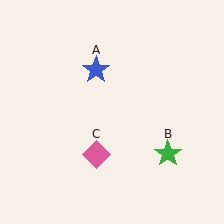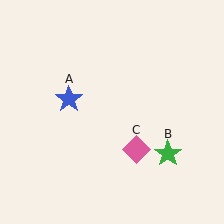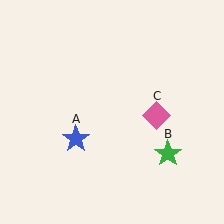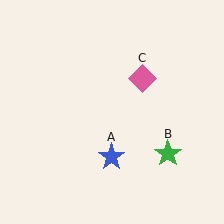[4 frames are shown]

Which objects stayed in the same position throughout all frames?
Green star (object B) remained stationary.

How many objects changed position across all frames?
2 objects changed position: blue star (object A), pink diamond (object C).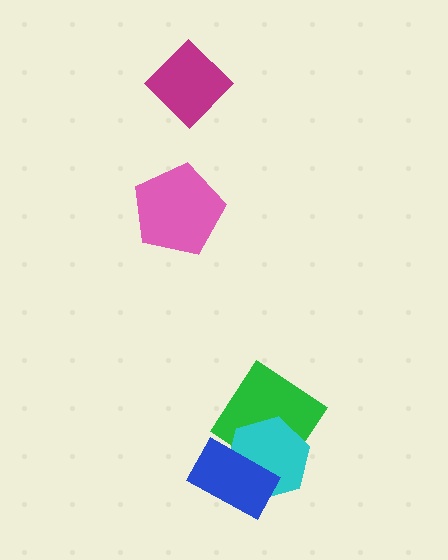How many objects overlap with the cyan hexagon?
2 objects overlap with the cyan hexagon.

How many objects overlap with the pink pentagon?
0 objects overlap with the pink pentagon.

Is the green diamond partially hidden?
Yes, it is partially covered by another shape.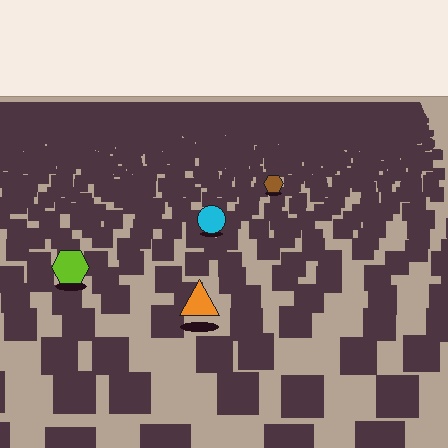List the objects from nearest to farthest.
From nearest to farthest: the orange triangle, the lime hexagon, the cyan circle, the brown hexagon.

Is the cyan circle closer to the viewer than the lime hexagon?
No. The lime hexagon is closer — you can tell from the texture gradient: the ground texture is coarser near it.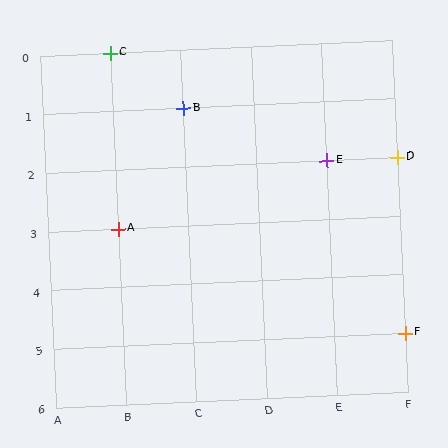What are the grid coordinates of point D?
Point D is at grid coordinates (F, 2).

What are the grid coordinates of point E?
Point E is at grid coordinates (E, 2).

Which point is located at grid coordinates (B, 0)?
Point C is at (B, 0).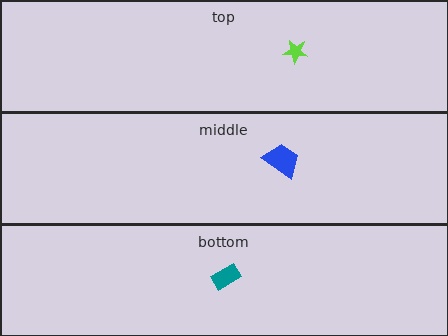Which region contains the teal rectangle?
The bottom region.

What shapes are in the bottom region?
The teal rectangle.